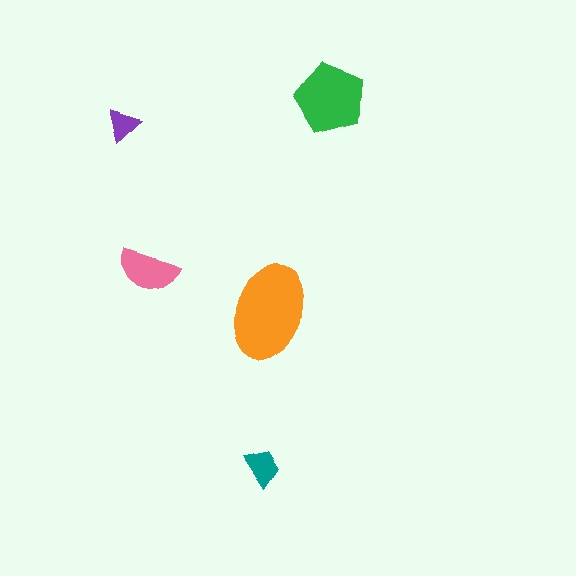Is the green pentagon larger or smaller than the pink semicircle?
Larger.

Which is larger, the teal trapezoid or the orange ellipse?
The orange ellipse.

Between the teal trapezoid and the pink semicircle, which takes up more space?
The pink semicircle.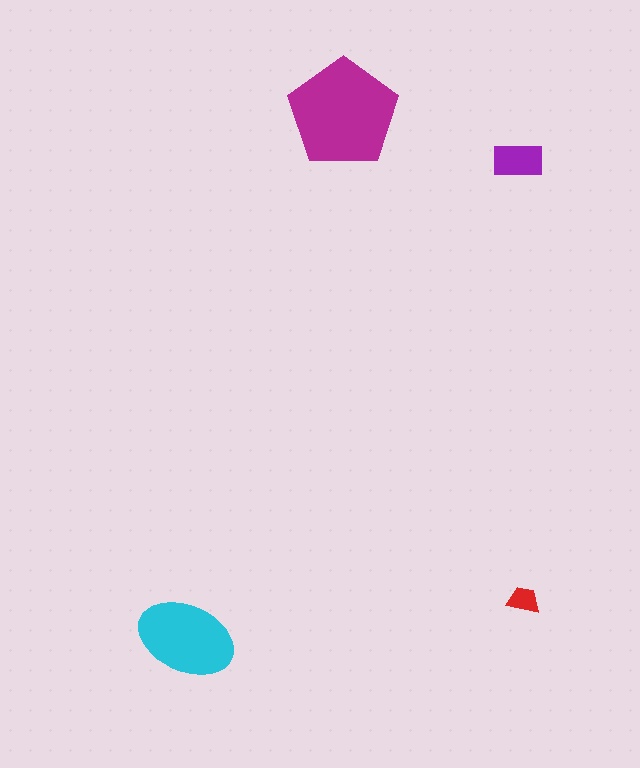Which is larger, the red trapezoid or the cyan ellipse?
The cyan ellipse.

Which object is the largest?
The magenta pentagon.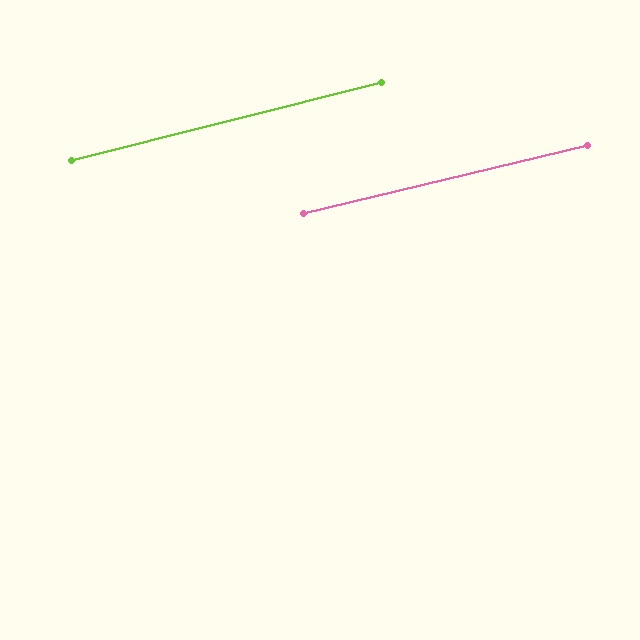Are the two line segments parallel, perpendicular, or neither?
Parallel — their directions differ by only 0.7°.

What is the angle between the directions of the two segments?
Approximately 1 degree.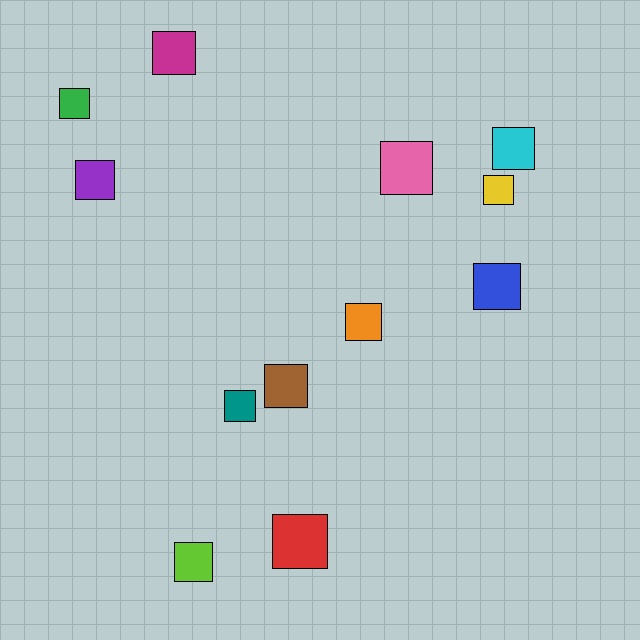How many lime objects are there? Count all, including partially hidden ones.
There is 1 lime object.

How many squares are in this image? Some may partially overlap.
There are 12 squares.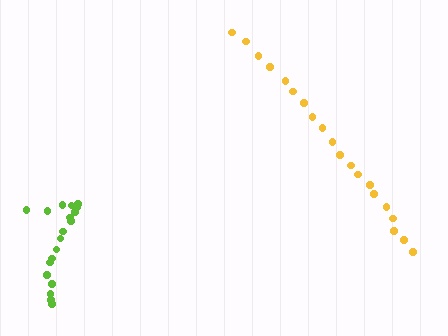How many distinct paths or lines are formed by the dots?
There are 2 distinct paths.